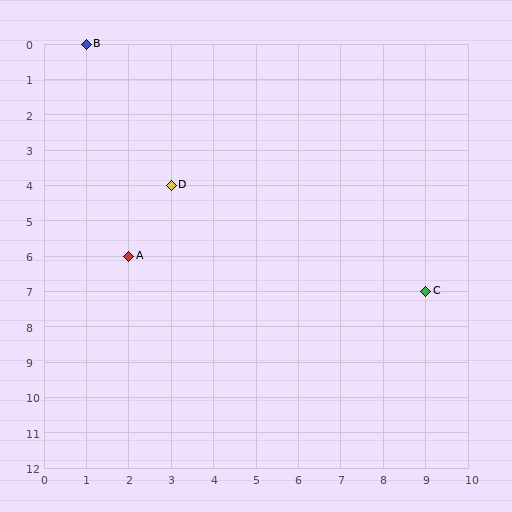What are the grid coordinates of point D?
Point D is at grid coordinates (3, 4).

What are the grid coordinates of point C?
Point C is at grid coordinates (9, 7).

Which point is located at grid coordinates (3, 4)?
Point D is at (3, 4).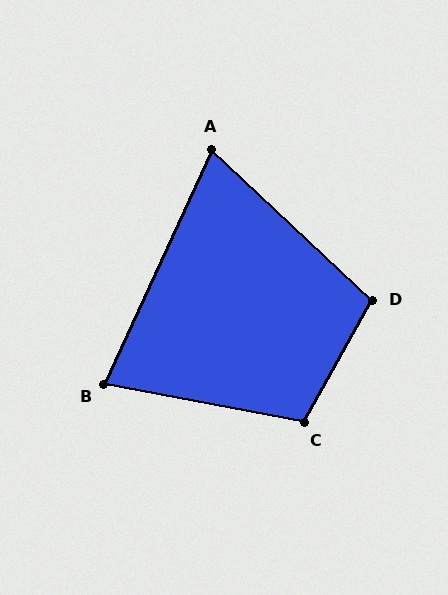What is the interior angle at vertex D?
Approximately 104 degrees (obtuse).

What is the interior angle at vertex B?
Approximately 76 degrees (acute).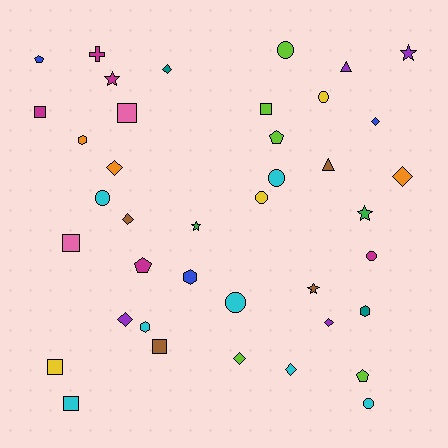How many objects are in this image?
There are 40 objects.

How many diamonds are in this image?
There are 9 diamonds.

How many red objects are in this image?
There are no red objects.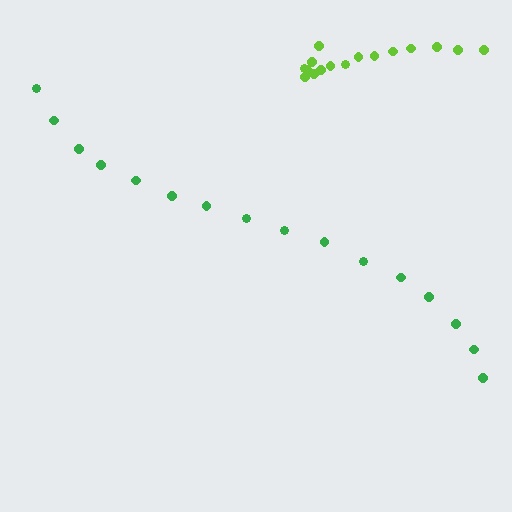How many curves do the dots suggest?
There are 2 distinct paths.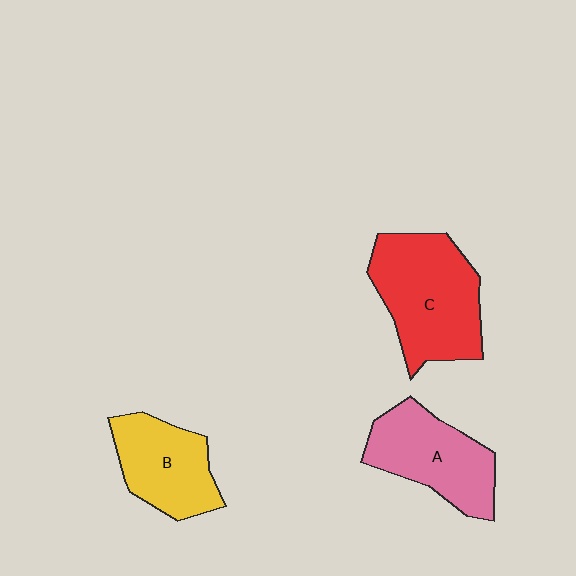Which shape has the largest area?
Shape C (red).